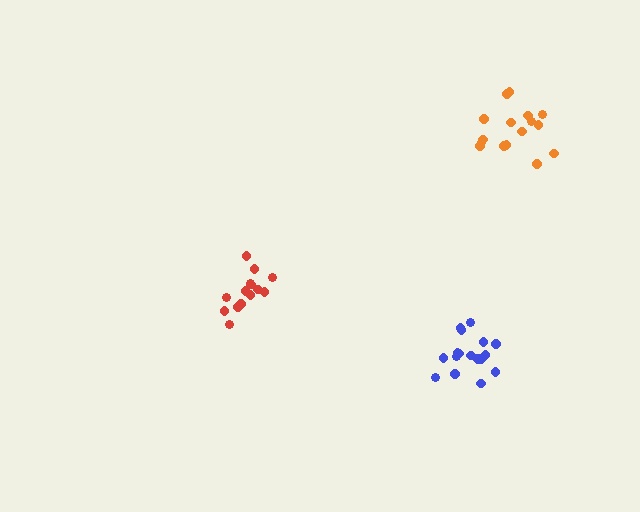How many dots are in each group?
Group 1: 17 dots, Group 2: 14 dots, Group 3: 16 dots (47 total).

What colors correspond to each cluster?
The clusters are colored: blue, red, orange.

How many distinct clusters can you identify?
There are 3 distinct clusters.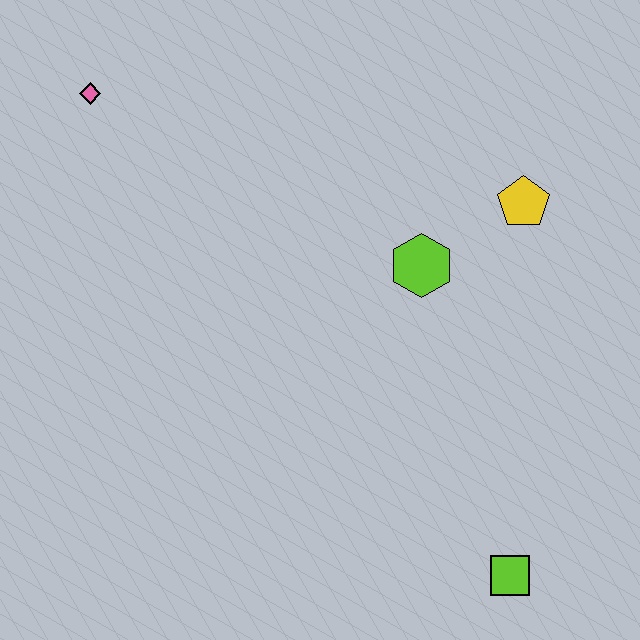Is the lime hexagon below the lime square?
No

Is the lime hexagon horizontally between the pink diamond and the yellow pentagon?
Yes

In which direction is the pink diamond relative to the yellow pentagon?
The pink diamond is to the left of the yellow pentagon.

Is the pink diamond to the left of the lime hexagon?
Yes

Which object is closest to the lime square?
The lime hexagon is closest to the lime square.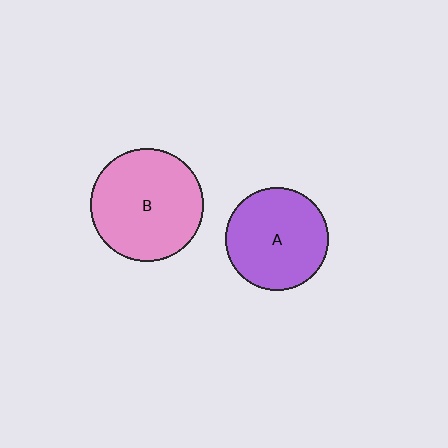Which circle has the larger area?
Circle B (pink).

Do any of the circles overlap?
No, none of the circles overlap.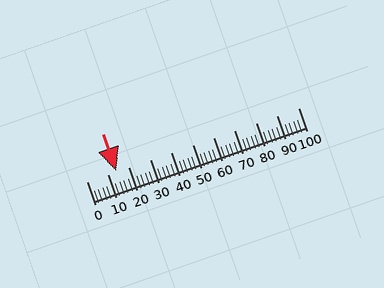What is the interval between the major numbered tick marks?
The major tick marks are spaced 10 units apart.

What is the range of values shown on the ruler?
The ruler shows values from 0 to 100.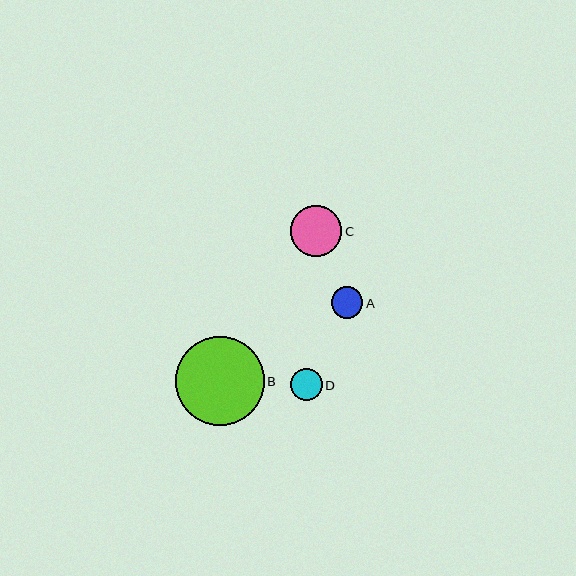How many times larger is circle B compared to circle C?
Circle B is approximately 1.7 times the size of circle C.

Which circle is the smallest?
Circle D is the smallest with a size of approximately 31 pixels.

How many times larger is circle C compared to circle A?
Circle C is approximately 1.6 times the size of circle A.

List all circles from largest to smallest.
From largest to smallest: B, C, A, D.